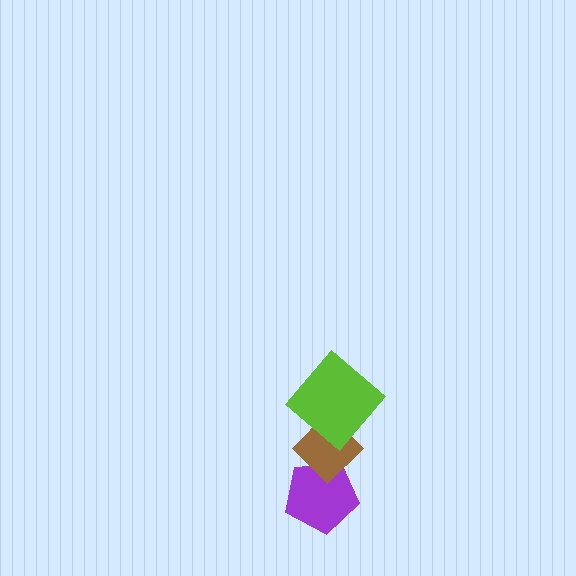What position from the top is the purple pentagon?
The purple pentagon is 3rd from the top.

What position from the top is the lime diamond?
The lime diamond is 1st from the top.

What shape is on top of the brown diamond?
The lime diamond is on top of the brown diamond.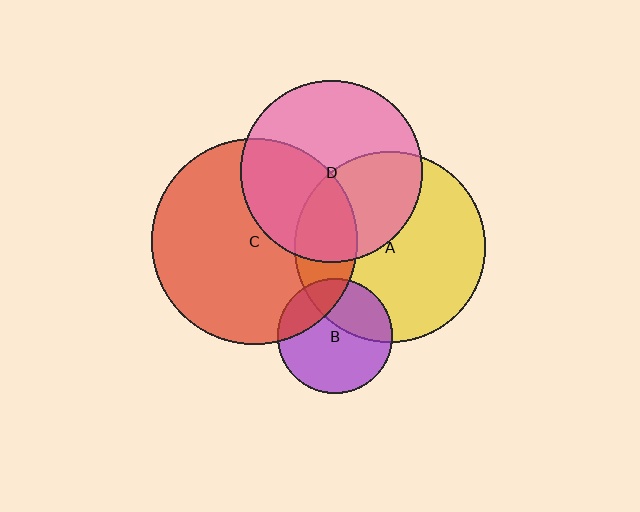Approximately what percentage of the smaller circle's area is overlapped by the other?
Approximately 25%.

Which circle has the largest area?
Circle C (red).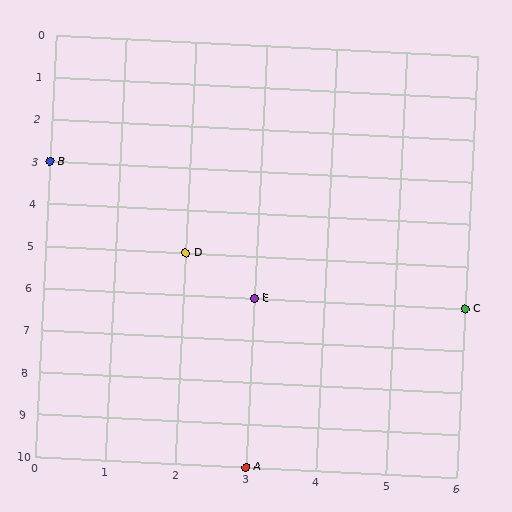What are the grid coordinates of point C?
Point C is at grid coordinates (6, 6).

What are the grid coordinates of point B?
Point B is at grid coordinates (0, 3).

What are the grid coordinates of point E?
Point E is at grid coordinates (3, 6).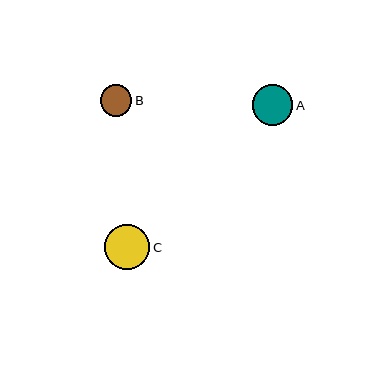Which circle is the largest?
Circle C is the largest with a size of approximately 45 pixels.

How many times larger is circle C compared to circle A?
Circle C is approximately 1.1 times the size of circle A.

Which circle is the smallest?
Circle B is the smallest with a size of approximately 31 pixels.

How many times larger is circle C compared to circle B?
Circle C is approximately 1.4 times the size of circle B.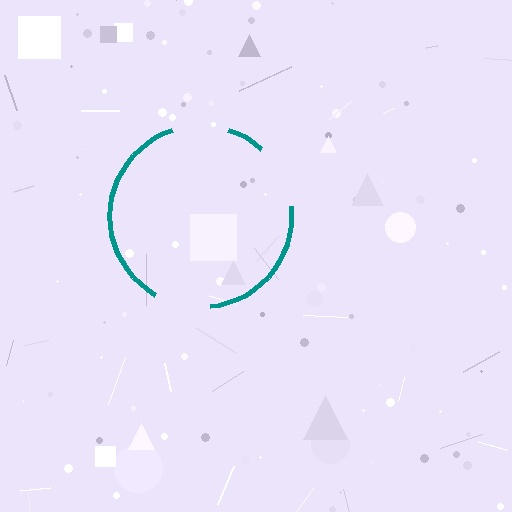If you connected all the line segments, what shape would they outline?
They would outline a circle.